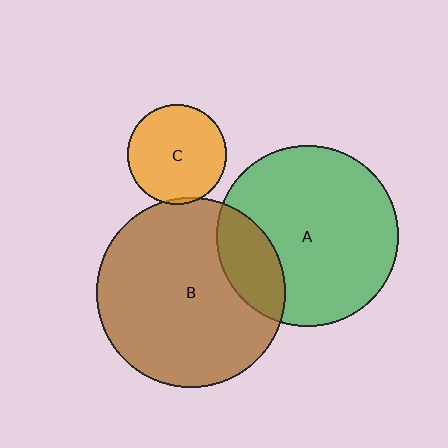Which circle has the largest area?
Circle B (brown).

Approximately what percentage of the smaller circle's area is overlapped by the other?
Approximately 20%.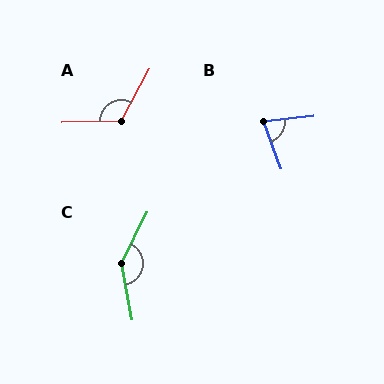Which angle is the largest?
C, at approximately 142 degrees.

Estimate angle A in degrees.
Approximately 121 degrees.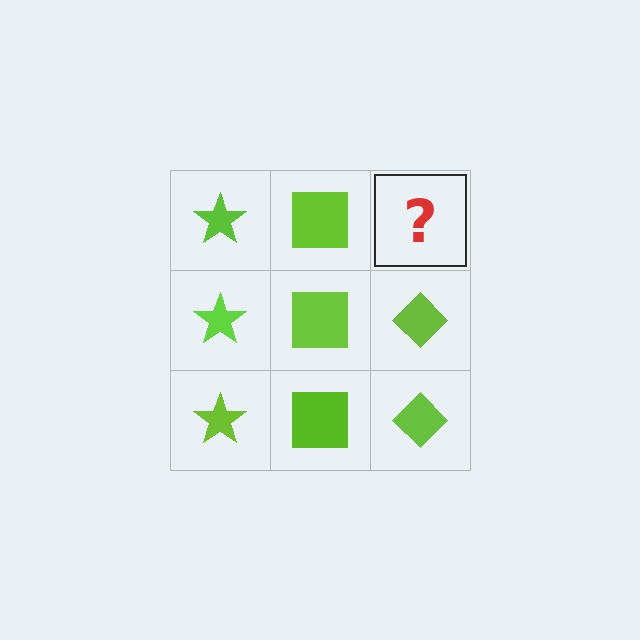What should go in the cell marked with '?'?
The missing cell should contain a lime diamond.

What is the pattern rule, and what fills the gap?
The rule is that each column has a consistent shape. The gap should be filled with a lime diamond.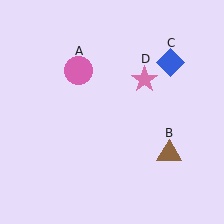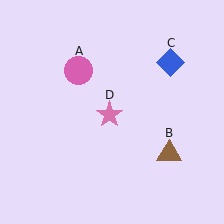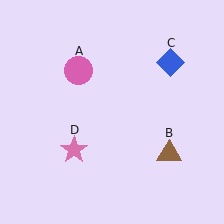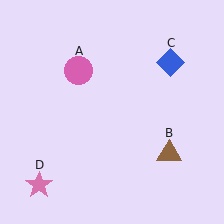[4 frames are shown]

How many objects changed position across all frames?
1 object changed position: pink star (object D).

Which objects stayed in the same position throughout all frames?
Pink circle (object A) and brown triangle (object B) and blue diamond (object C) remained stationary.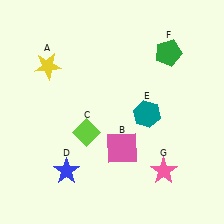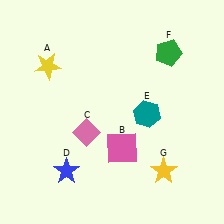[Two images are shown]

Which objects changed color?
C changed from lime to pink. G changed from pink to yellow.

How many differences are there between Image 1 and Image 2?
There are 2 differences between the two images.